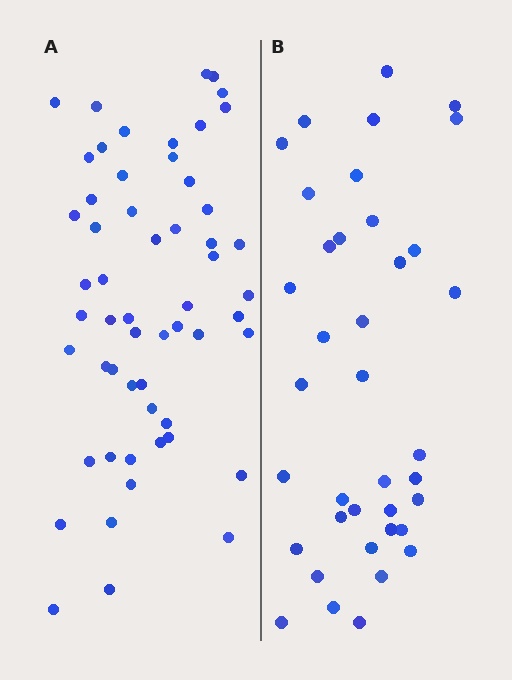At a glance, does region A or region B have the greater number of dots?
Region A (the left region) has more dots.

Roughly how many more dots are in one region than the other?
Region A has approximately 20 more dots than region B.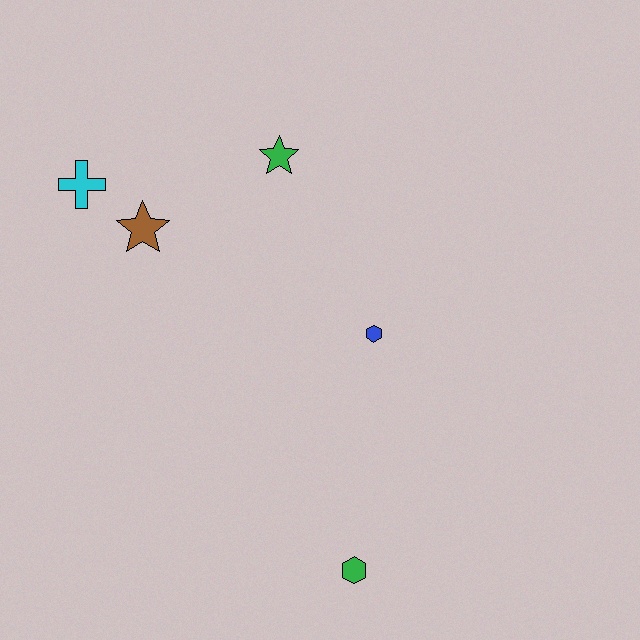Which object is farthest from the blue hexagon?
The cyan cross is farthest from the blue hexagon.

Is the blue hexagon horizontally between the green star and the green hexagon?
No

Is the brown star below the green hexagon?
No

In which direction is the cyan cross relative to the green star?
The cyan cross is to the left of the green star.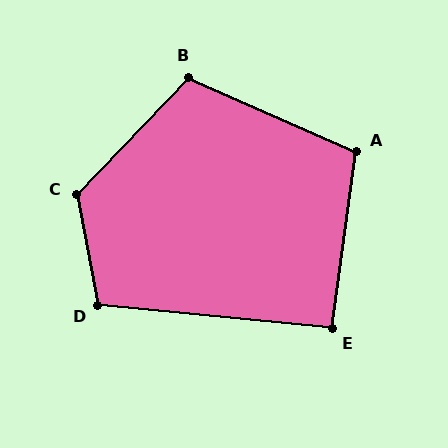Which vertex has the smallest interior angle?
E, at approximately 92 degrees.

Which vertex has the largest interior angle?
C, at approximately 126 degrees.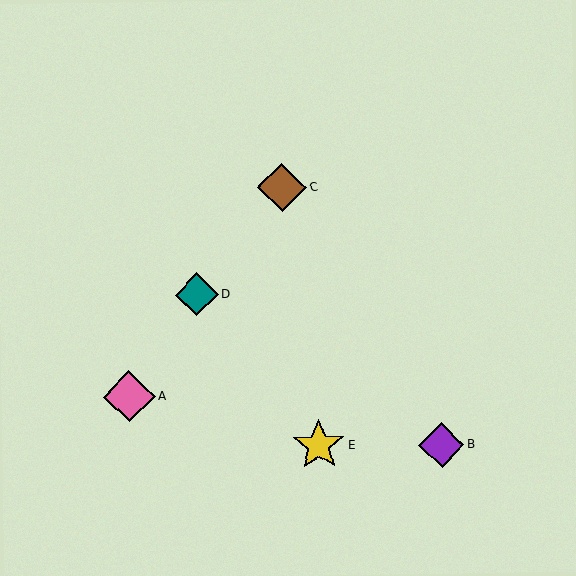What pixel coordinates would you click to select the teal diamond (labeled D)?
Click at (197, 295) to select the teal diamond D.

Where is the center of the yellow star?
The center of the yellow star is at (319, 445).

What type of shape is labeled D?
Shape D is a teal diamond.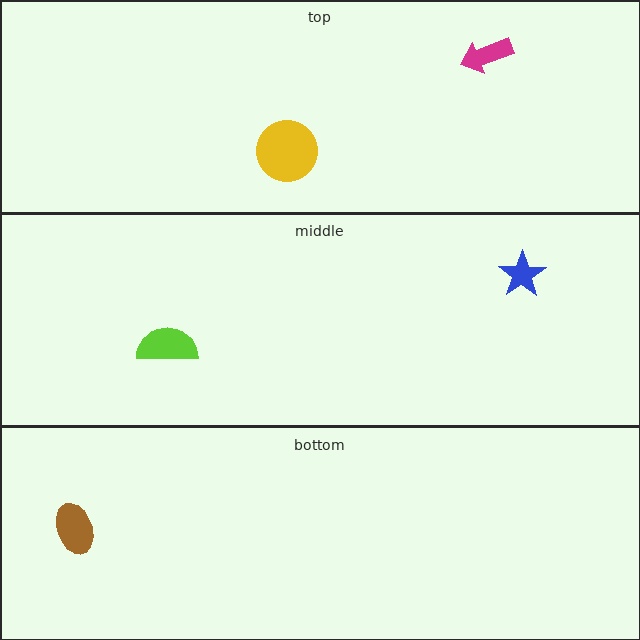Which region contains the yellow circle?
The top region.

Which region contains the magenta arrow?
The top region.